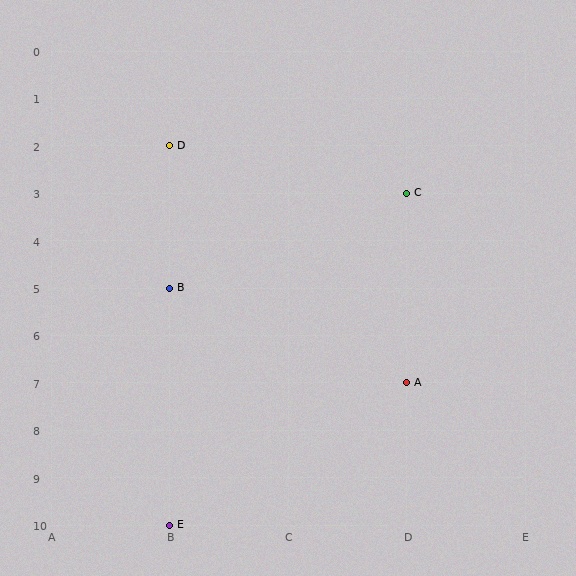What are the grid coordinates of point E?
Point E is at grid coordinates (B, 10).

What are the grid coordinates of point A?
Point A is at grid coordinates (D, 7).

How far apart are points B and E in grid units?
Points B and E are 5 rows apart.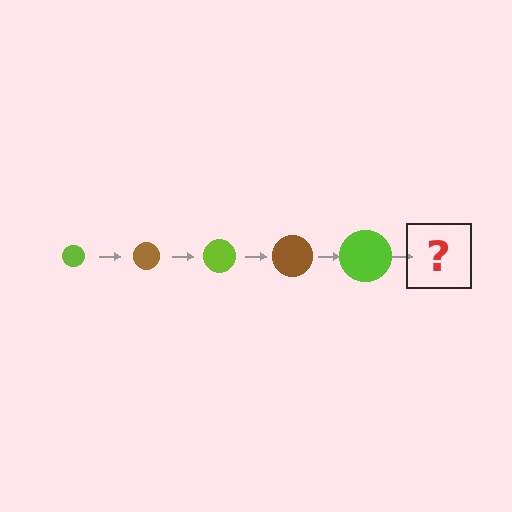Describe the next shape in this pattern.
It should be a brown circle, larger than the previous one.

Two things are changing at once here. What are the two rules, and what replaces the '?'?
The two rules are that the circle grows larger each step and the color cycles through lime and brown. The '?' should be a brown circle, larger than the previous one.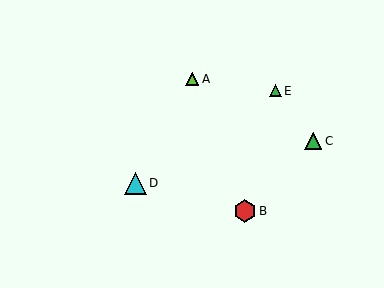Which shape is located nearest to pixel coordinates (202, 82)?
The lime triangle (labeled A) at (192, 79) is nearest to that location.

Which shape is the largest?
The red hexagon (labeled B) is the largest.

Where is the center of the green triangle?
The center of the green triangle is at (313, 141).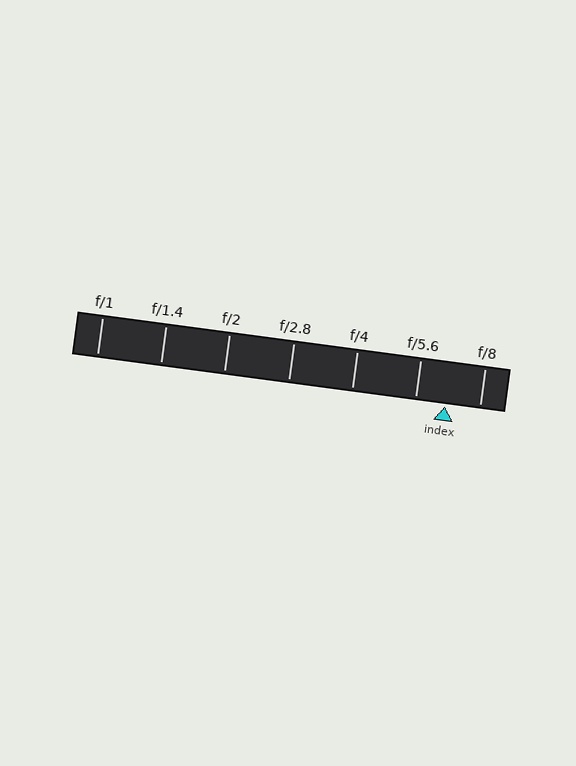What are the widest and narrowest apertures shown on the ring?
The widest aperture shown is f/1 and the narrowest is f/8.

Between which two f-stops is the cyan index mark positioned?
The index mark is between f/5.6 and f/8.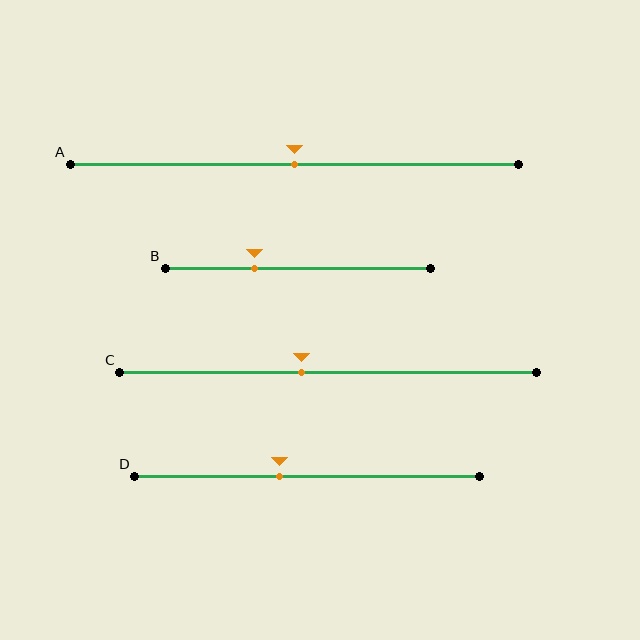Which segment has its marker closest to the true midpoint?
Segment A has its marker closest to the true midpoint.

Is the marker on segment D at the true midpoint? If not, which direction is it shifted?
No, the marker on segment D is shifted to the left by about 8% of the segment length.